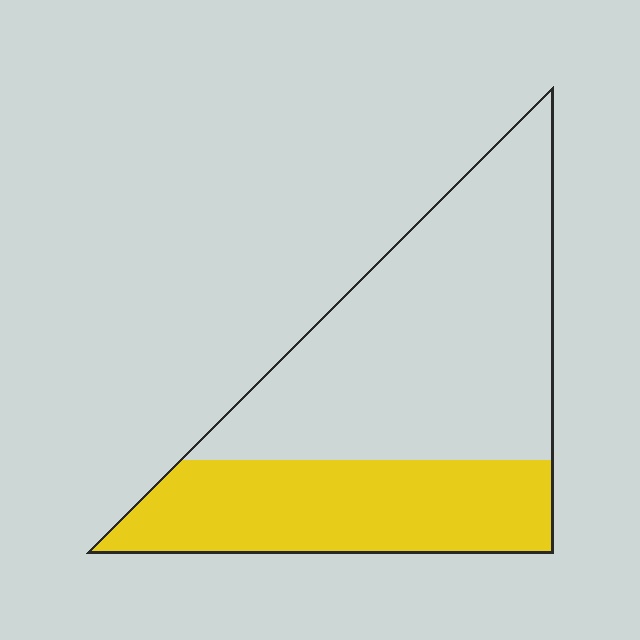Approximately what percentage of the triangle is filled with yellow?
Approximately 35%.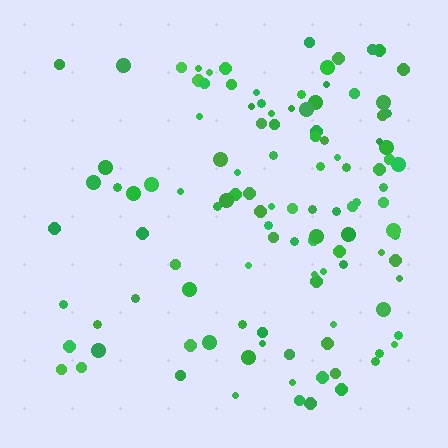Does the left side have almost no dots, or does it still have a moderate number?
Still a moderate number, just noticeably fewer than the right.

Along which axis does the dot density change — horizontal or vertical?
Horizontal.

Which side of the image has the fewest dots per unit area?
The left.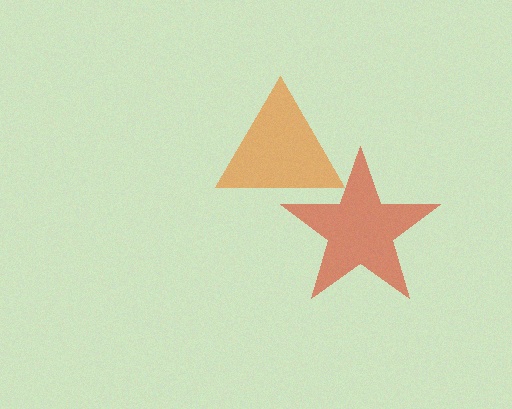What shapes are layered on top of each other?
The layered shapes are: a red star, an orange triangle.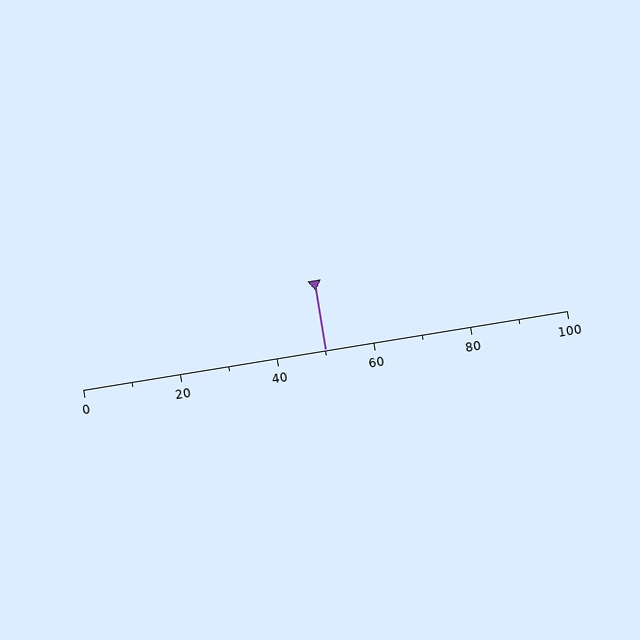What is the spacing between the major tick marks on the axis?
The major ticks are spaced 20 apart.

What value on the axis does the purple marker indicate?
The marker indicates approximately 50.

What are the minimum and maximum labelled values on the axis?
The axis runs from 0 to 100.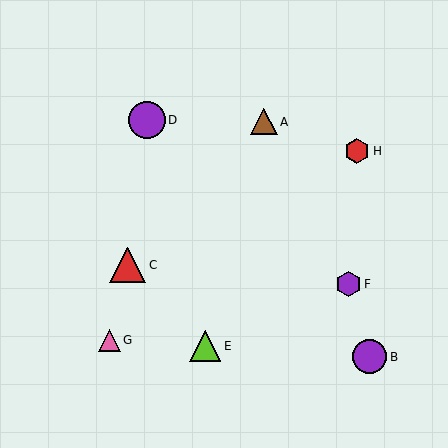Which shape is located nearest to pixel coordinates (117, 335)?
The pink triangle (labeled G) at (109, 340) is nearest to that location.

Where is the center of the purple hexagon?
The center of the purple hexagon is at (348, 284).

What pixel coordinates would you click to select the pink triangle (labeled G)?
Click at (109, 340) to select the pink triangle G.